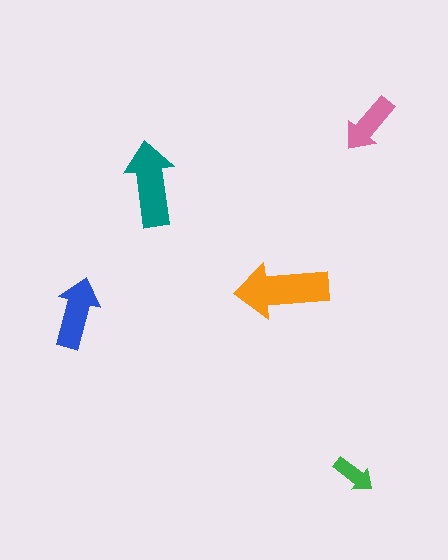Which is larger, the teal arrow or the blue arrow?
The teal one.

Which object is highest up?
The pink arrow is topmost.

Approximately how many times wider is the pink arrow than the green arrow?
About 1.5 times wider.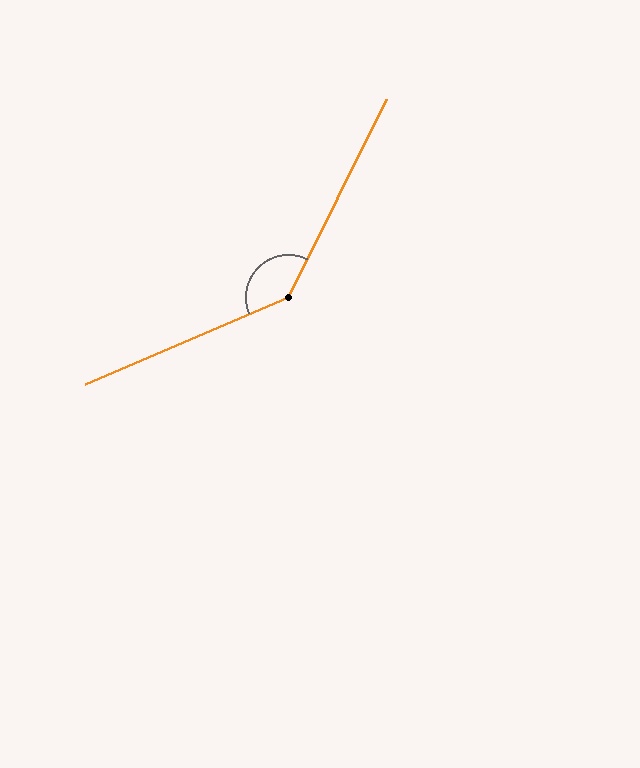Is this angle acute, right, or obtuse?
It is obtuse.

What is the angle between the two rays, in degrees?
Approximately 140 degrees.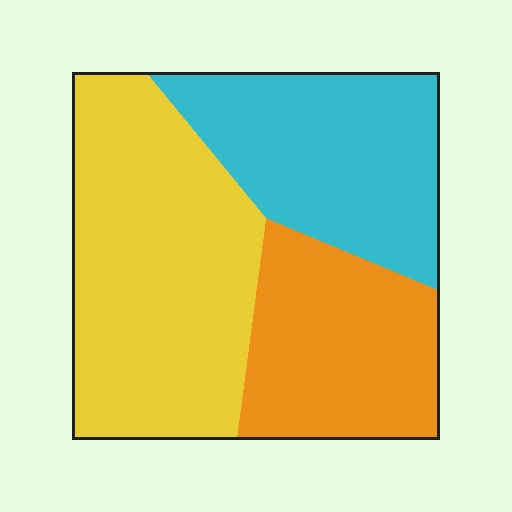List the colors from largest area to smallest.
From largest to smallest: yellow, cyan, orange.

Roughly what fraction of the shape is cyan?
Cyan takes up about one third (1/3) of the shape.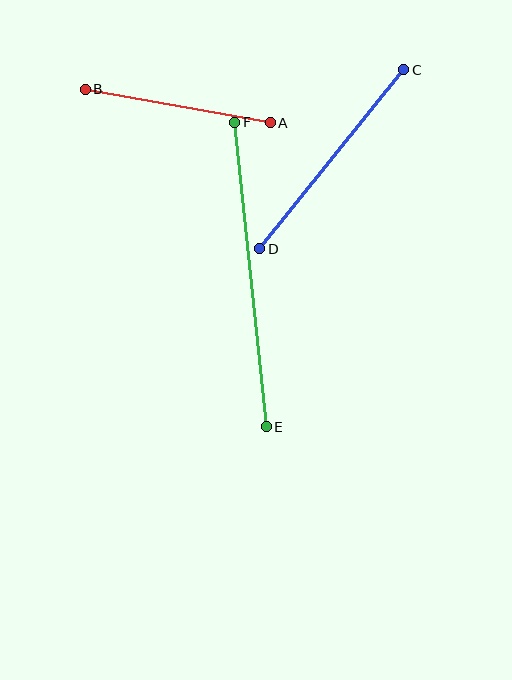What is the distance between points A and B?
The distance is approximately 188 pixels.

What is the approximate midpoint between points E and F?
The midpoint is at approximately (250, 275) pixels.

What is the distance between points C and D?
The distance is approximately 230 pixels.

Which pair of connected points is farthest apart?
Points E and F are farthest apart.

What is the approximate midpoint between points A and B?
The midpoint is at approximately (178, 106) pixels.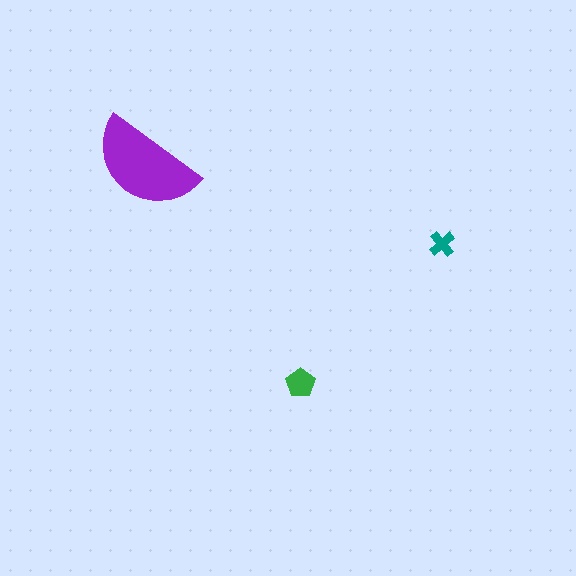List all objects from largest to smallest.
The purple semicircle, the green pentagon, the teal cross.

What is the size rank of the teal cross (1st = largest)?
3rd.